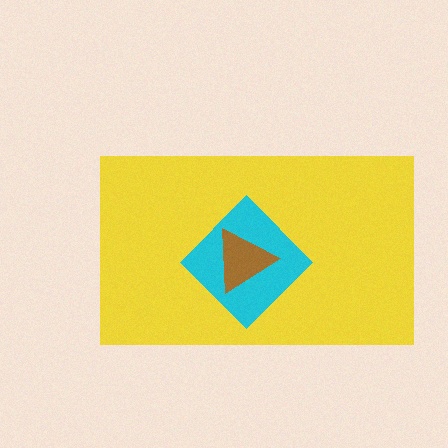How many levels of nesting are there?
3.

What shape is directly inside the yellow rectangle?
The cyan diamond.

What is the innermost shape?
The brown triangle.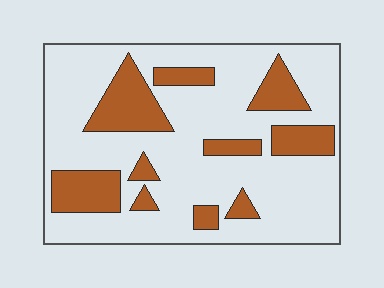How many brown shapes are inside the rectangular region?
10.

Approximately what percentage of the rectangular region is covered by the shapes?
Approximately 25%.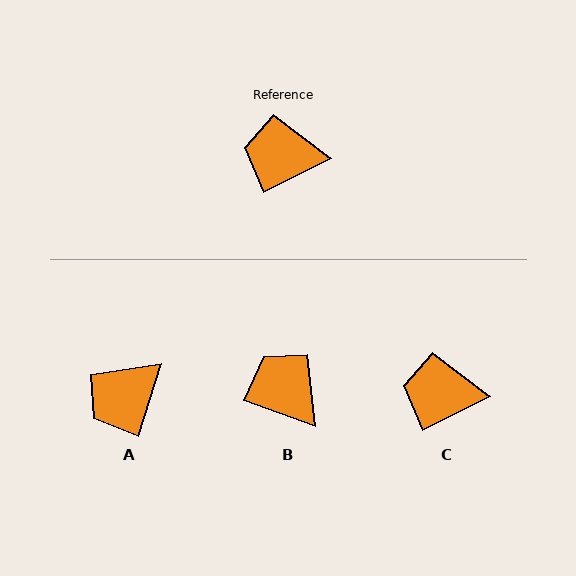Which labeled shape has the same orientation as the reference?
C.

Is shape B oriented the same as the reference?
No, it is off by about 46 degrees.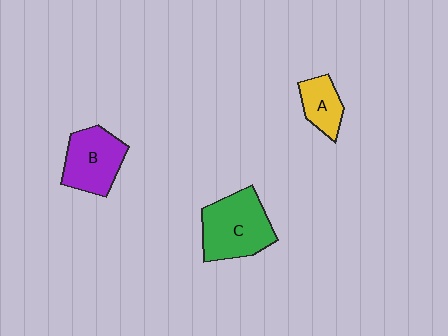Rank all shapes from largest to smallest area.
From largest to smallest: C (green), B (purple), A (yellow).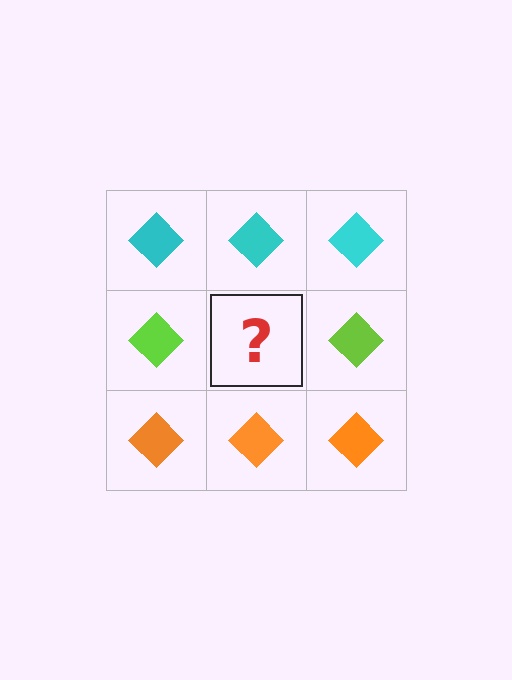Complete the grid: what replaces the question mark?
The question mark should be replaced with a lime diamond.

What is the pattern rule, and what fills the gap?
The rule is that each row has a consistent color. The gap should be filled with a lime diamond.